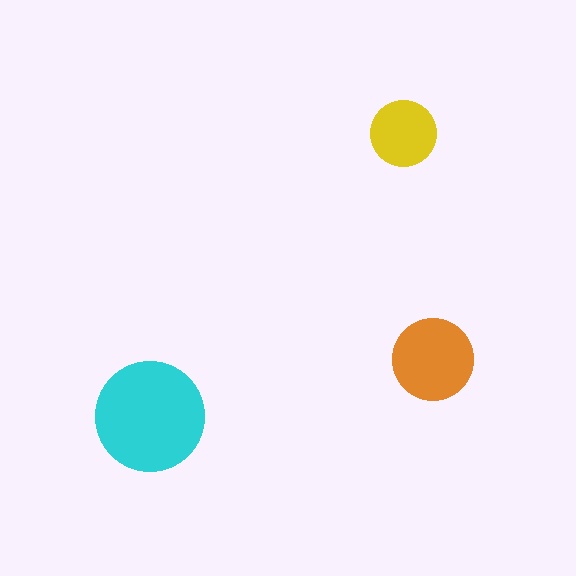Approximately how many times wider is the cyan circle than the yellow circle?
About 1.5 times wider.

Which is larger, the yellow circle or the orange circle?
The orange one.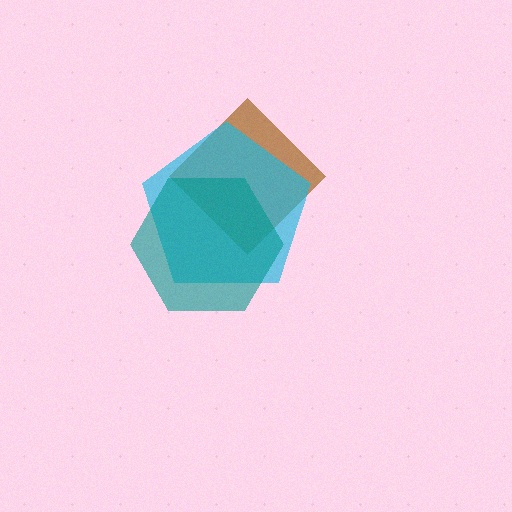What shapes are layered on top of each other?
The layered shapes are: a brown diamond, a cyan pentagon, a teal hexagon.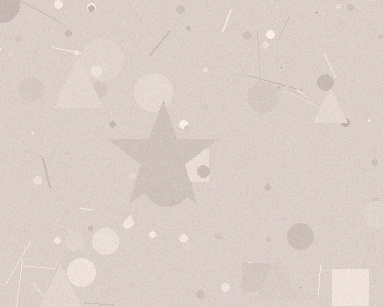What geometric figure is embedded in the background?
A star is embedded in the background.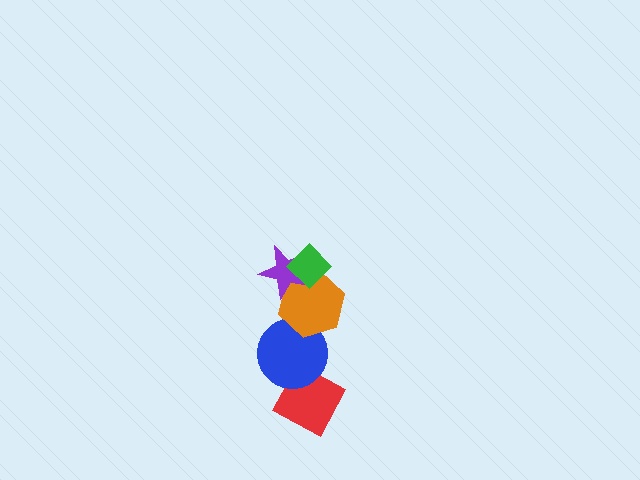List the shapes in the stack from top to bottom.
From top to bottom: the green diamond, the purple star, the orange hexagon, the blue circle, the red diamond.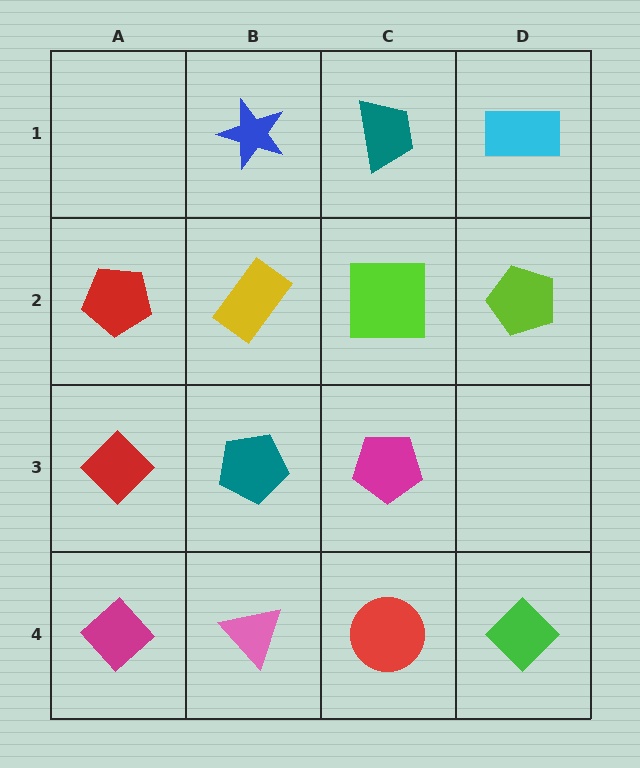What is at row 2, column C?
A lime square.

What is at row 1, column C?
A teal trapezoid.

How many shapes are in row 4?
4 shapes.